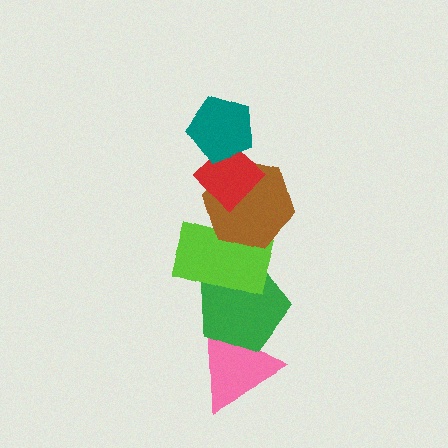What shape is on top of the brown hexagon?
The red diamond is on top of the brown hexagon.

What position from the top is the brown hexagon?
The brown hexagon is 3rd from the top.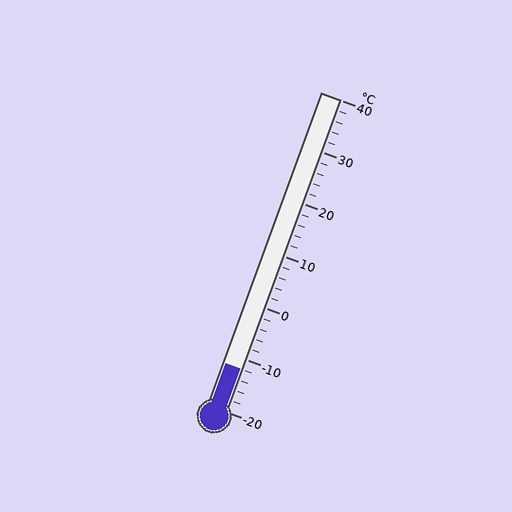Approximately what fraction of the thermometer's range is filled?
The thermometer is filled to approximately 15% of its range.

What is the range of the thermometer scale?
The thermometer scale ranges from -20°C to 40°C.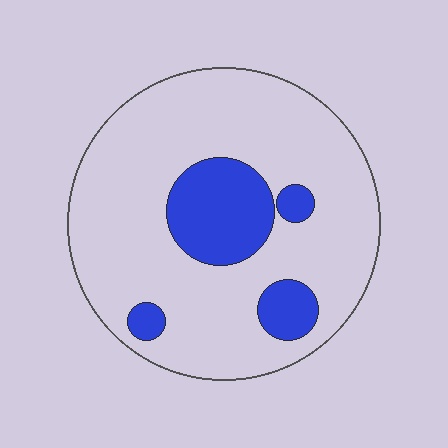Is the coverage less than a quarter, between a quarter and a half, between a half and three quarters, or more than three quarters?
Less than a quarter.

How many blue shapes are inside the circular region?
4.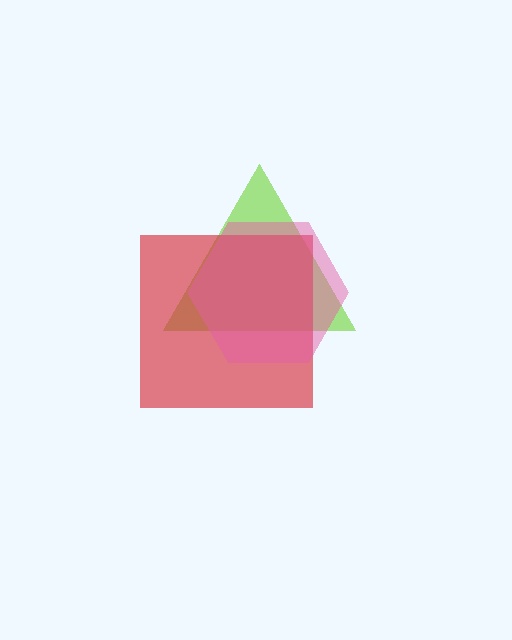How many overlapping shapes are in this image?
There are 3 overlapping shapes in the image.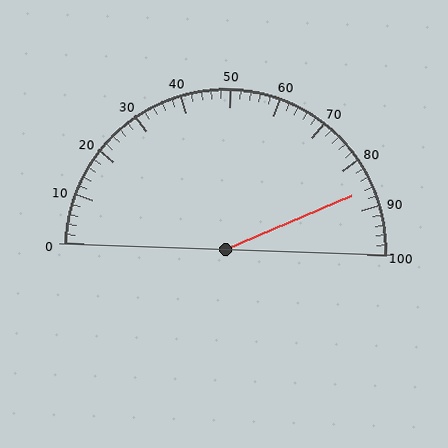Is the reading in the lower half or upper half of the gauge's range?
The reading is in the upper half of the range (0 to 100).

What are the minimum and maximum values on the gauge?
The gauge ranges from 0 to 100.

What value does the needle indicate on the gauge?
The needle indicates approximately 86.